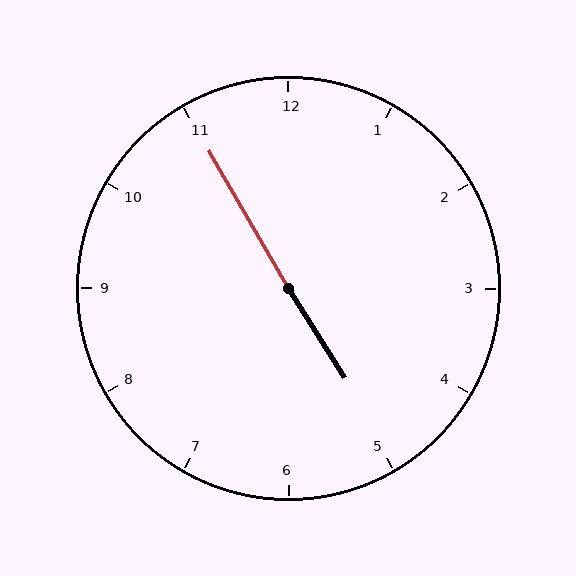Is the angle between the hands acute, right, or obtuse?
It is obtuse.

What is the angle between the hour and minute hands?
Approximately 178 degrees.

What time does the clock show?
4:55.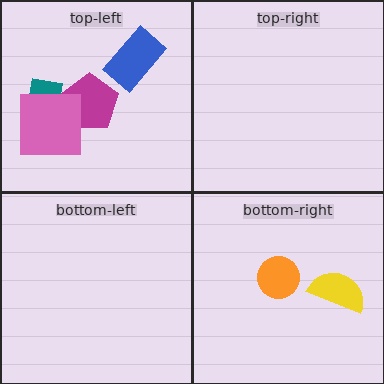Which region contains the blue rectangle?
The top-left region.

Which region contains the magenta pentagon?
The top-left region.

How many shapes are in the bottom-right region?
2.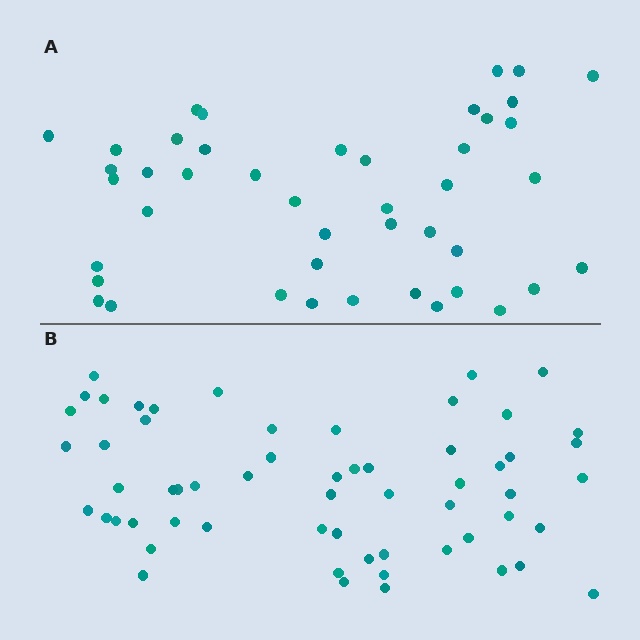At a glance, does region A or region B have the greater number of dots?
Region B (the bottom region) has more dots.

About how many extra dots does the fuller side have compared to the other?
Region B has approximately 15 more dots than region A.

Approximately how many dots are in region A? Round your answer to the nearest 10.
About 40 dots. (The exact count is 44, which rounds to 40.)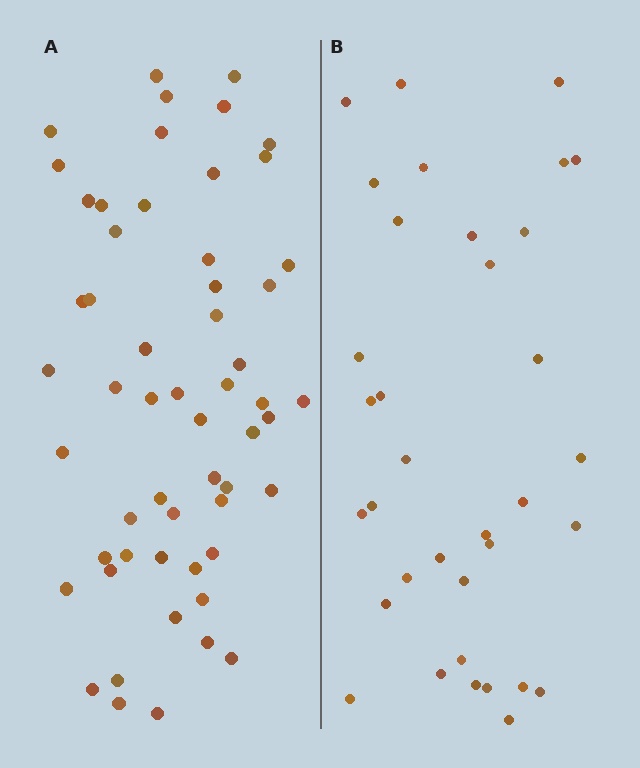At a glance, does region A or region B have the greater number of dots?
Region A (the left region) has more dots.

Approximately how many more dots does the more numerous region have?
Region A has approximately 20 more dots than region B.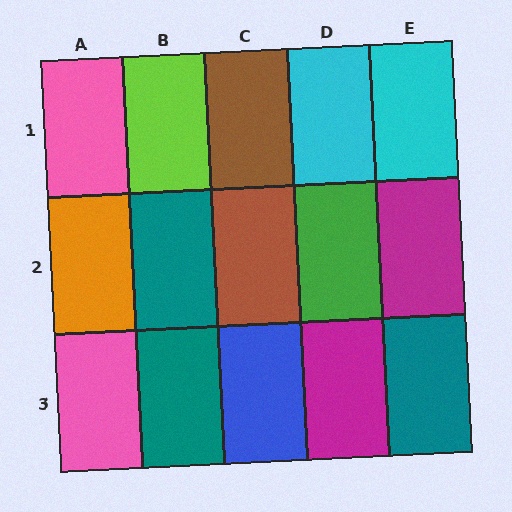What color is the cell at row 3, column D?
Magenta.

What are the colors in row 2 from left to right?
Orange, teal, brown, green, magenta.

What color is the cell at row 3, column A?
Pink.